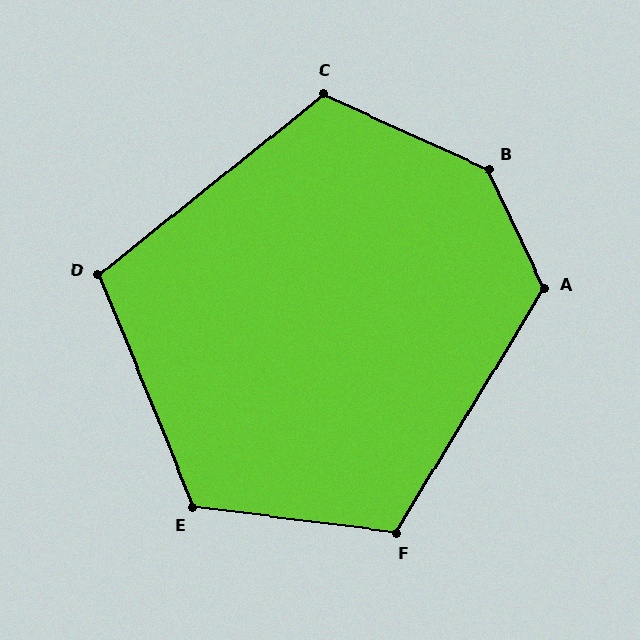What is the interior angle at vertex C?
Approximately 117 degrees (obtuse).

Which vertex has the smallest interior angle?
D, at approximately 107 degrees.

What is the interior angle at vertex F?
Approximately 114 degrees (obtuse).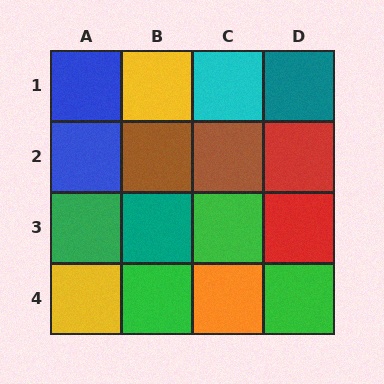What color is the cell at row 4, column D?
Green.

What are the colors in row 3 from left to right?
Green, teal, green, red.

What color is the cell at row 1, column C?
Cyan.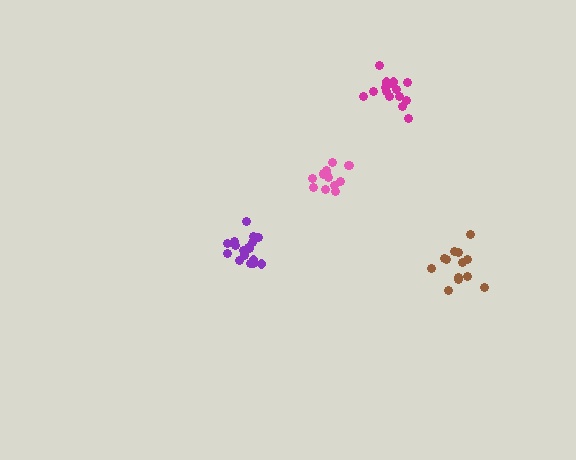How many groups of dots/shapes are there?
There are 4 groups.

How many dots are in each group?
Group 1: 13 dots, Group 2: 18 dots, Group 3: 15 dots, Group 4: 14 dots (60 total).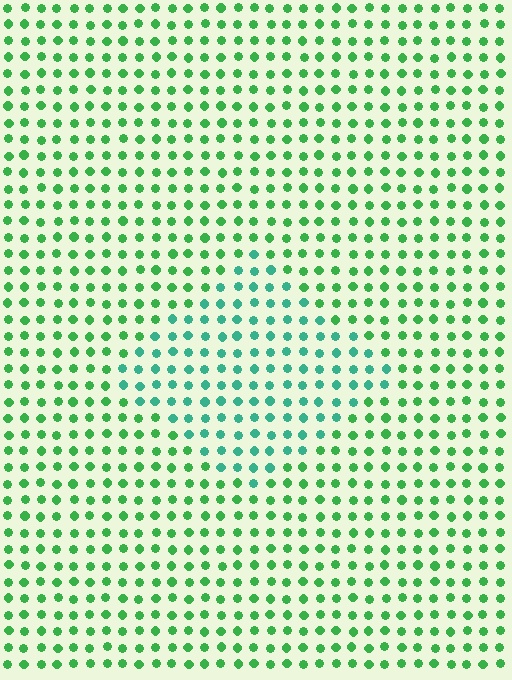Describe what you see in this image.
The image is filled with small green elements in a uniform arrangement. A diamond-shaped region is visible where the elements are tinted to a slightly different hue, forming a subtle color boundary.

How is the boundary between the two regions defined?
The boundary is defined purely by a slight shift in hue (about 33 degrees). Spacing, size, and orientation are identical on both sides.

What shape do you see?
I see a diamond.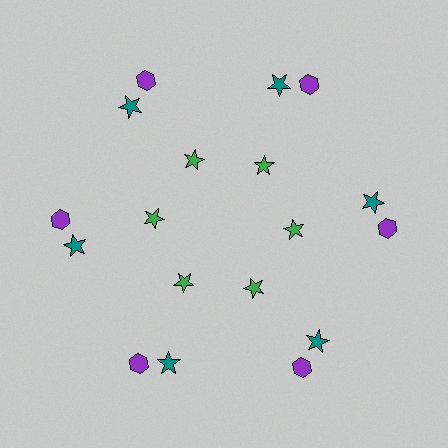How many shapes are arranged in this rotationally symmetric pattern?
There are 18 shapes, arranged in 6 groups of 3.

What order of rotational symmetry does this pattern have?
This pattern has 6-fold rotational symmetry.